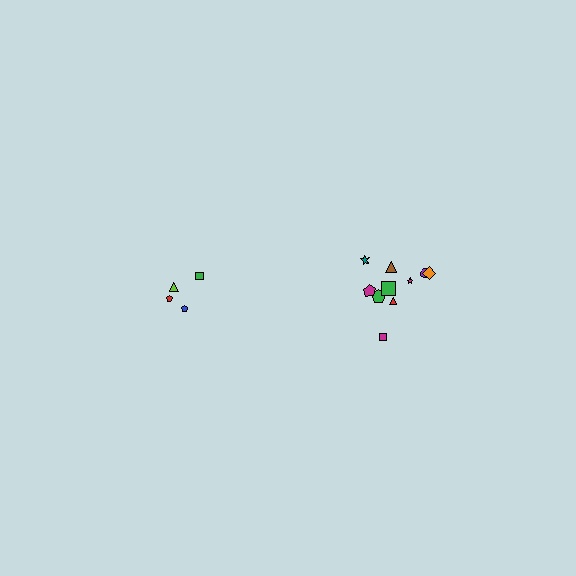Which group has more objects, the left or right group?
The right group.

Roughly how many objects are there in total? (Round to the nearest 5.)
Roughly 15 objects in total.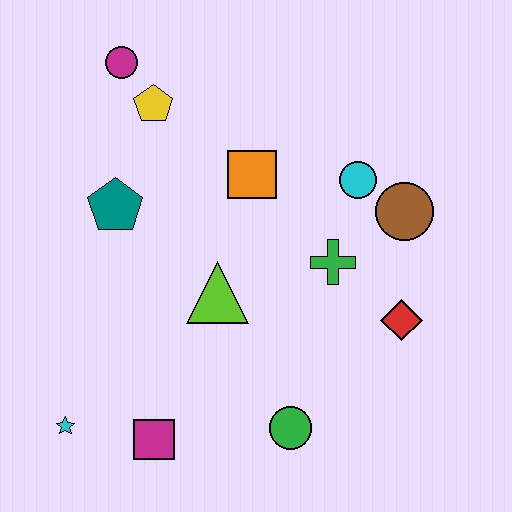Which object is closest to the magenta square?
The cyan star is closest to the magenta square.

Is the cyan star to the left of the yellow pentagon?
Yes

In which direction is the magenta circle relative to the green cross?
The magenta circle is to the left of the green cross.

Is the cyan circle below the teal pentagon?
No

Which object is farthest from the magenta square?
The magenta circle is farthest from the magenta square.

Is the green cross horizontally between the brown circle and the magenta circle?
Yes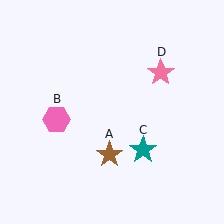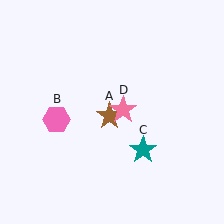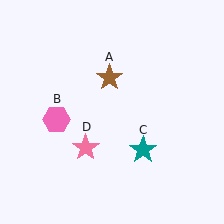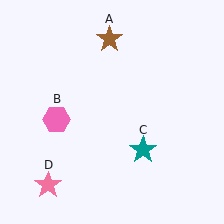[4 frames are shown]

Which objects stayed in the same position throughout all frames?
Pink hexagon (object B) and teal star (object C) remained stationary.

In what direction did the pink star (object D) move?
The pink star (object D) moved down and to the left.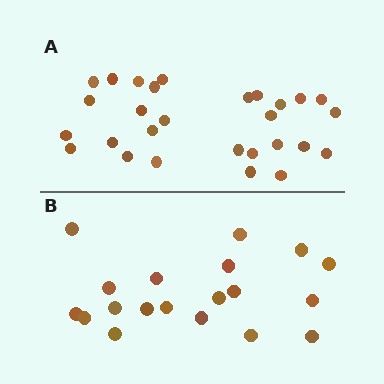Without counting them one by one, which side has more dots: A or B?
Region A (the top region) has more dots.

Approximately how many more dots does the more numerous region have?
Region A has roughly 8 or so more dots than region B.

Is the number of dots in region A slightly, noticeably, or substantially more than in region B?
Region A has substantially more. The ratio is roughly 1.5 to 1.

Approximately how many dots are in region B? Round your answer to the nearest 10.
About 20 dots. (The exact count is 19, which rounds to 20.)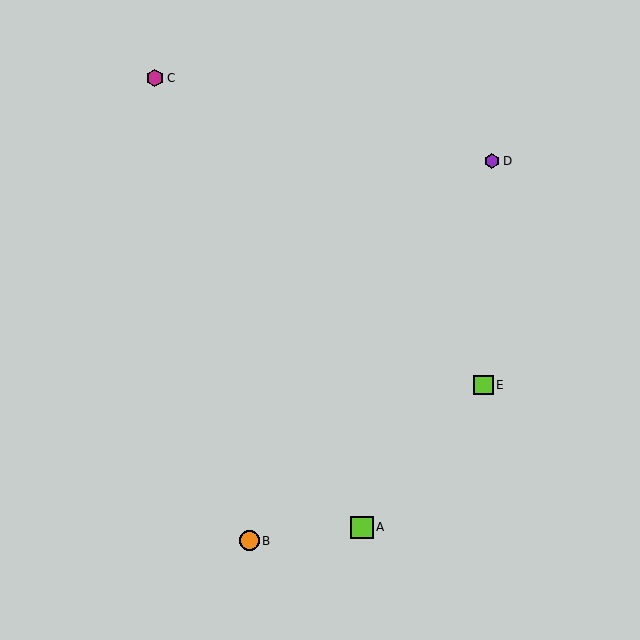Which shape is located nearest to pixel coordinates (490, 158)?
The purple hexagon (labeled D) at (492, 161) is nearest to that location.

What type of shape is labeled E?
Shape E is a lime square.